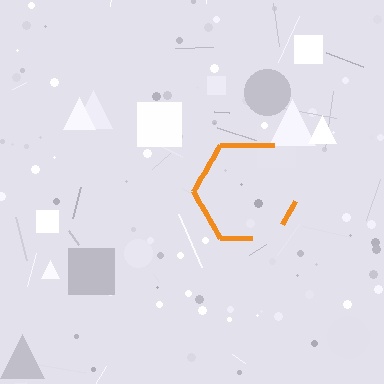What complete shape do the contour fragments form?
The contour fragments form a hexagon.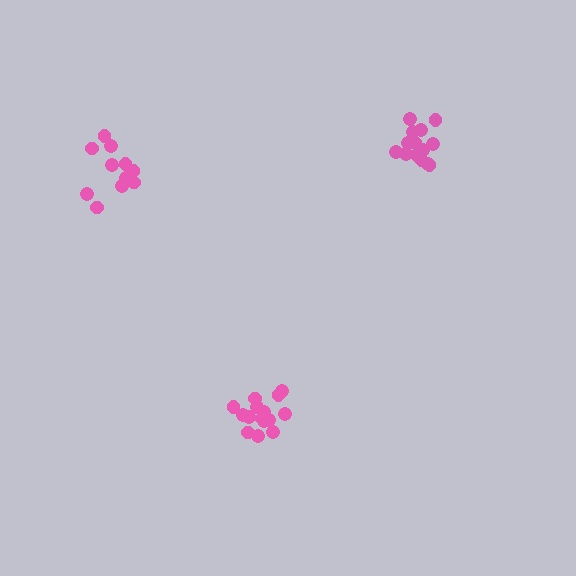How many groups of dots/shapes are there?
There are 3 groups.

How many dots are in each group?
Group 1: 11 dots, Group 2: 14 dots, Group 3: 15 dots (40 total).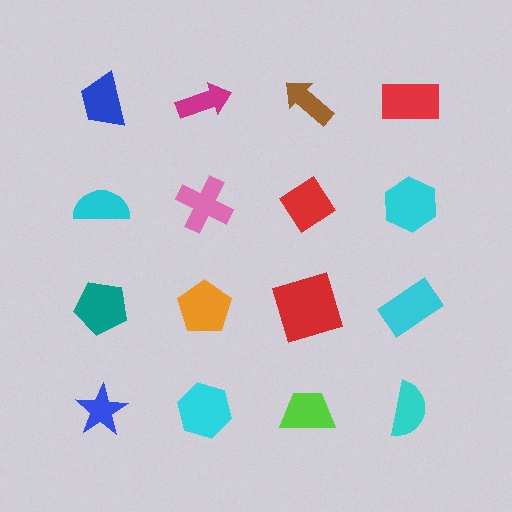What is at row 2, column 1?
A cyan semicircle.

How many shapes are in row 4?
4 shapes.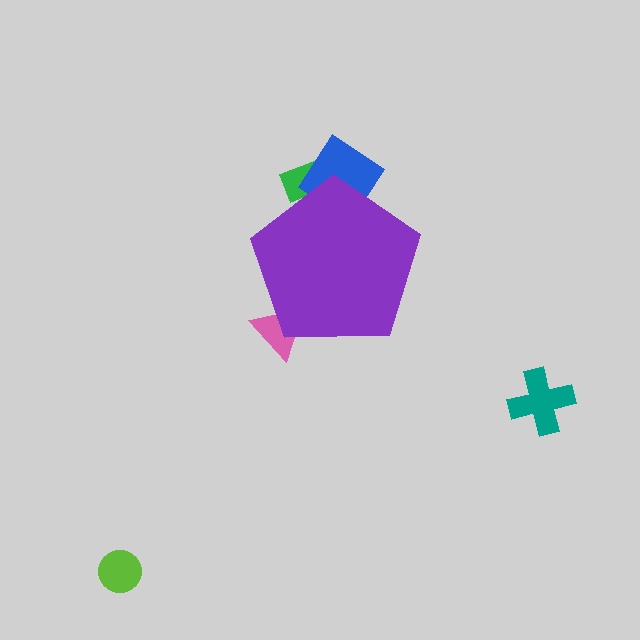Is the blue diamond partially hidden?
Yes, the blue diamond is partially hidden behind the purple pentagon.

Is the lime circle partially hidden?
No, the lime circle is fully visible.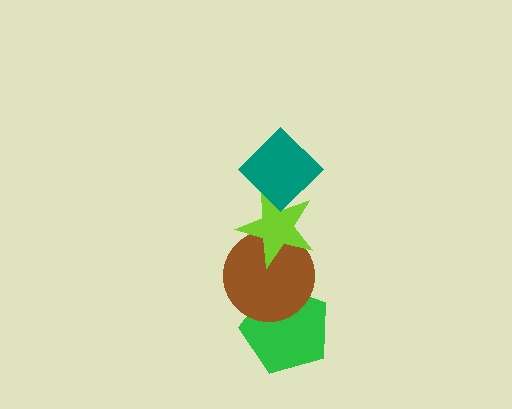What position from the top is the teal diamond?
The teal diamond is 1st from the top.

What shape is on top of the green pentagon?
The brown circle is on top of the green pentagon.